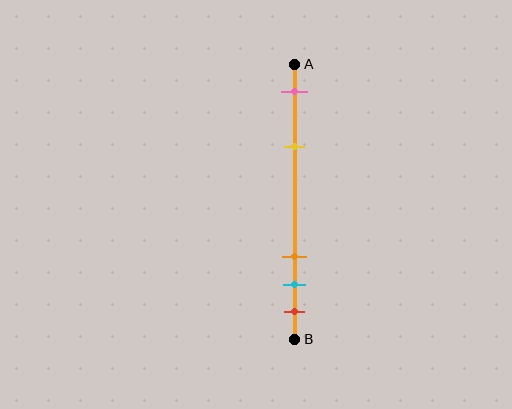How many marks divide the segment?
There are 5 marks dividing the segment.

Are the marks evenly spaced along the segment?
No, the marks are not evenly spaced.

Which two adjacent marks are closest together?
The cyan and red marks are the closest adjacent pair.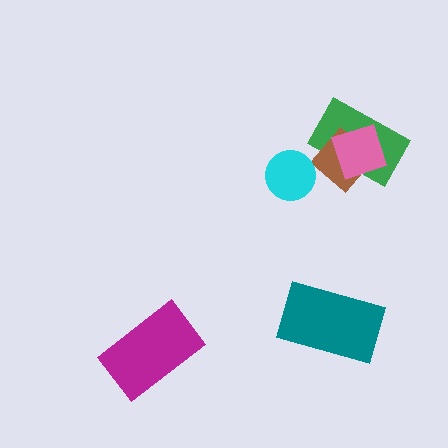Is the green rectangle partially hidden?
Yes, it is partially covered by another shape.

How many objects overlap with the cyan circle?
0 objects overlap with the cyan circle.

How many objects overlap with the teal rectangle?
0 objects overlap with the teal rectangle.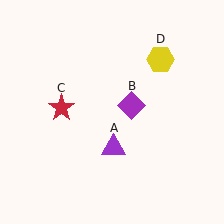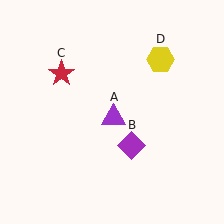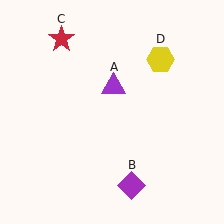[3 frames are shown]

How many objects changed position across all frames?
3 objects changed position: purple triangle (object A), purple diamond (object B), red star (object C).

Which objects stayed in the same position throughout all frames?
Yellow hexagon (object D) remained stationary.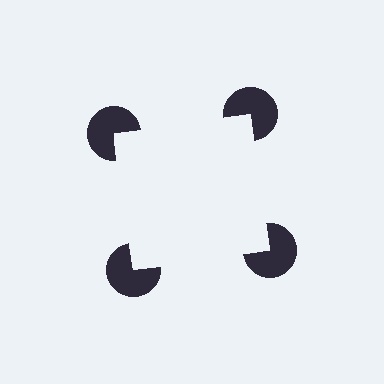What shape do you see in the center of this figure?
An illusory square — its edges are inferred from the aligned wedge cuts in the pac-man discs, not physically drawn.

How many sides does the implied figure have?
4 sides.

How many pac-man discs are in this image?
There are 4 — one at each vertex of the illusory square.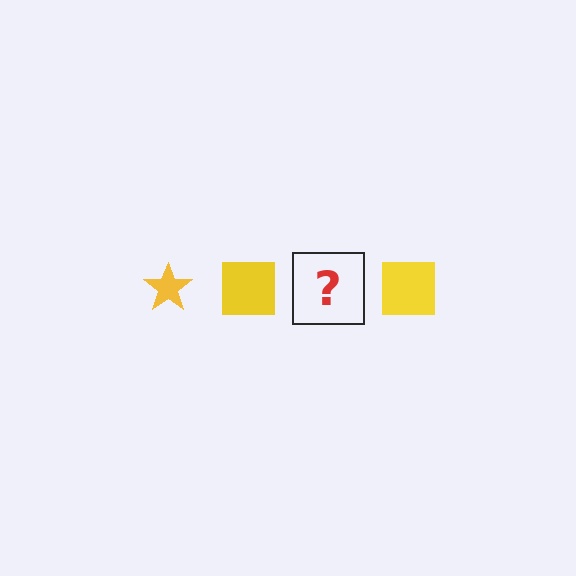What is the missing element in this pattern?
The missing element is a yellow star.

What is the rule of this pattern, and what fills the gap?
The rule is that the pattern cycles through star, square shapes in yellow. The gap should be filled with a yellow star.